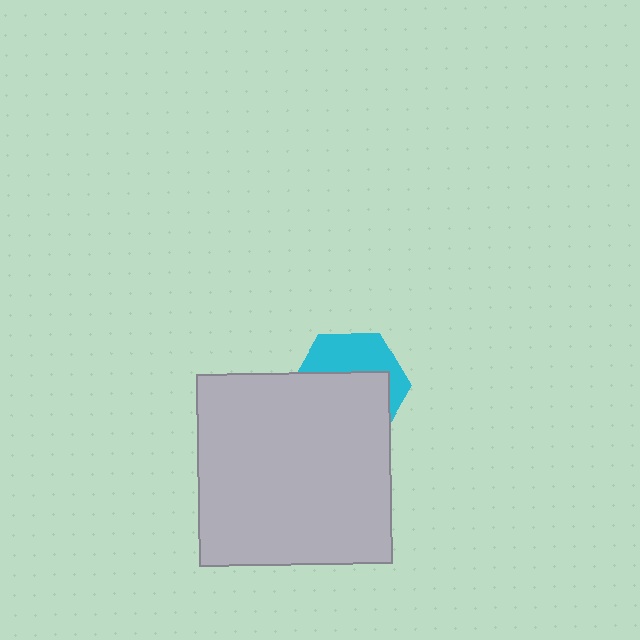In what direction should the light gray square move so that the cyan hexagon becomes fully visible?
The light gray square should move down. That is the shortest direction to clear the overlap and leave the cyan hexagon fully visible.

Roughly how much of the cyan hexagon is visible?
A small part of it is visible (roughly 39%).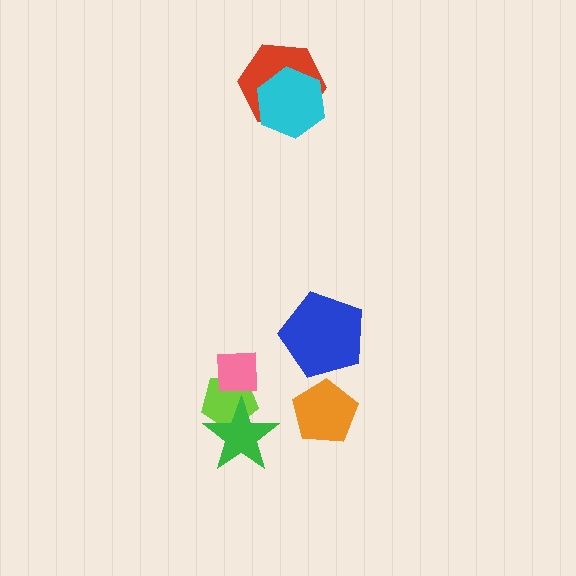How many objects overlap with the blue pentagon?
0 objects overlap with the blue pentagon.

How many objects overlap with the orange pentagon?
0 objects overlap with the orange pentagon.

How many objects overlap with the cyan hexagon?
1 object overlaps with the cyan hexagon.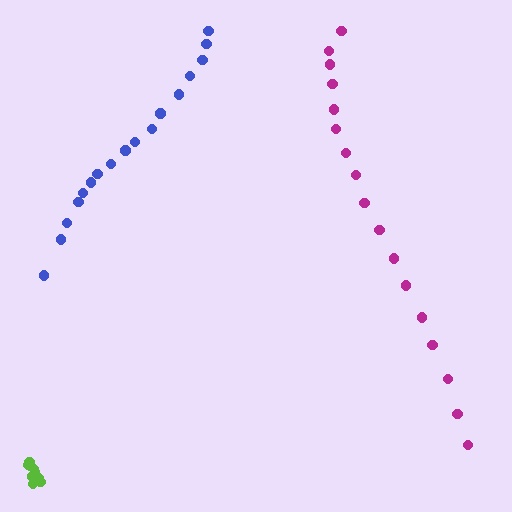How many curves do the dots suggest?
There are 3 distinct paths.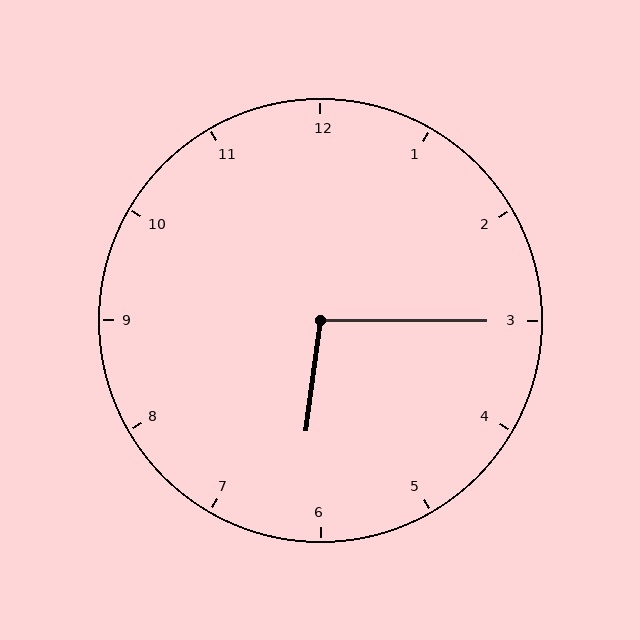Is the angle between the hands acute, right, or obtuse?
It is obtuse.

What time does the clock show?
6:15.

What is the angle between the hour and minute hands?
Approximately 98 degrees.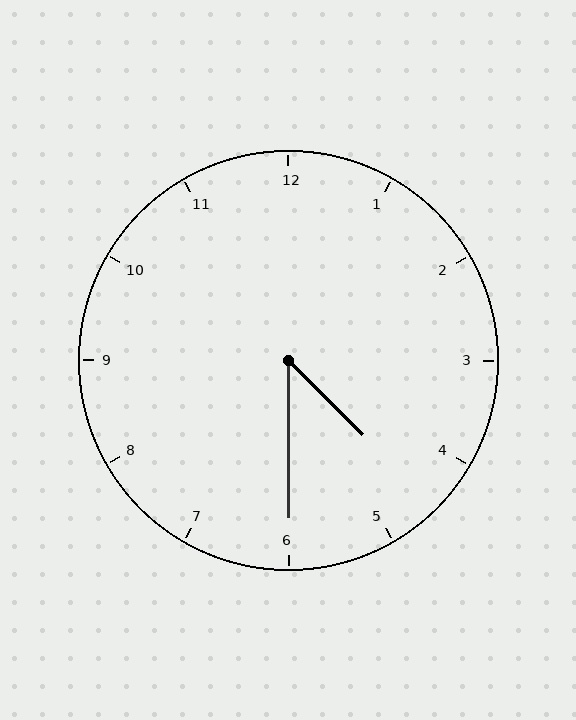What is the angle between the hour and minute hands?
Approximately 45 degrees.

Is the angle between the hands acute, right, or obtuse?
It is acute.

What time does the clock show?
4:30.